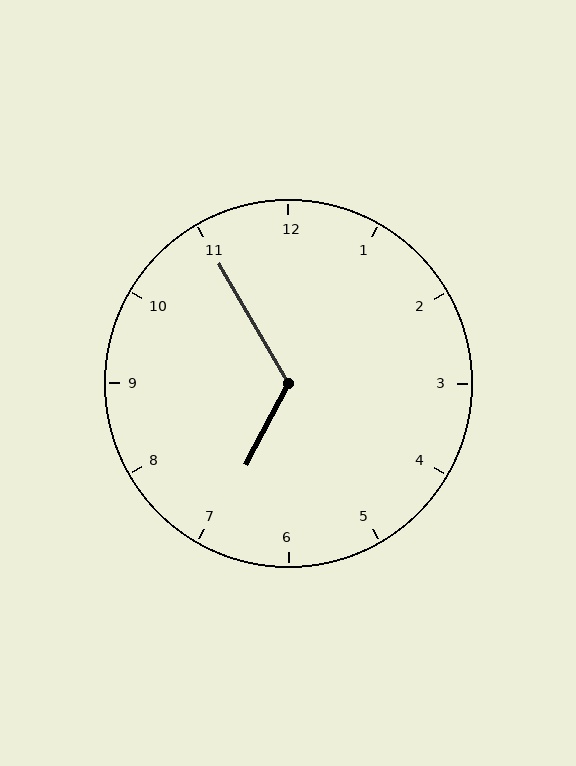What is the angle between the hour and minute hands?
Approximately 122 degrees.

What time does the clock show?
6:55.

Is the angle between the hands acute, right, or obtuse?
It is obtuse.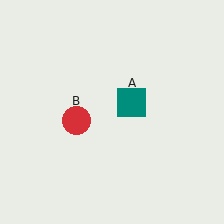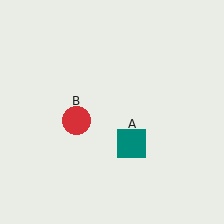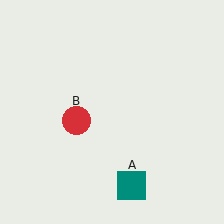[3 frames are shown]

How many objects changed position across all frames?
1 object changed position: teal square (object A).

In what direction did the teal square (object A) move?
The teal square (object A) moved down.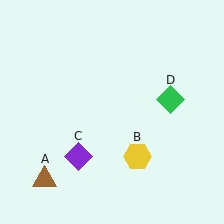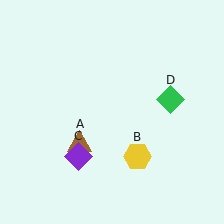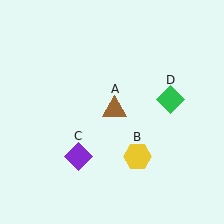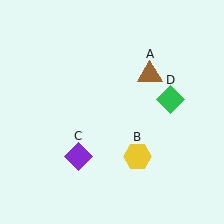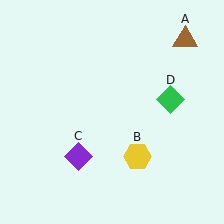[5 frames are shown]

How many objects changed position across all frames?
1 object changed position: brown triangle (object A).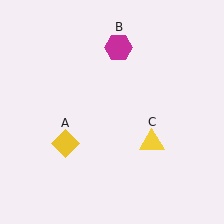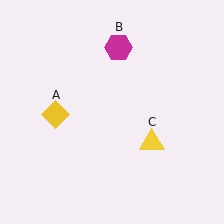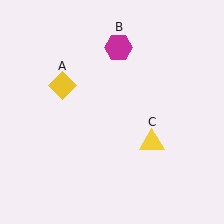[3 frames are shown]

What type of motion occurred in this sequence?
The yellow diamond (object A) rotated clockwise around the center of the scene.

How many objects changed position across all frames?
1 object changed position: yellow diamond (object A).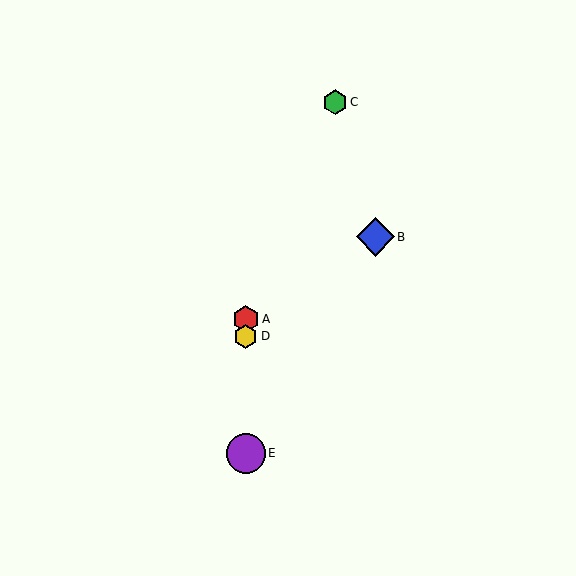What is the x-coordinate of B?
Object B is at x≈375.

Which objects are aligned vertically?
Objects A, D, E are aligned vertically.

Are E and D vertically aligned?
Yes, both are at x≈246.